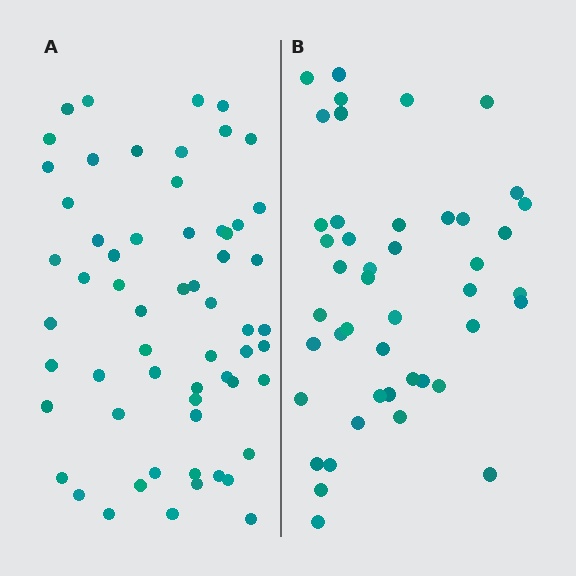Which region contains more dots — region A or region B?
Region A (the left region) has more dots.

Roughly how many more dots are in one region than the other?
Region A has approximately 15 more dots than region B.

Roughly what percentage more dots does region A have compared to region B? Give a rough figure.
About 35% more.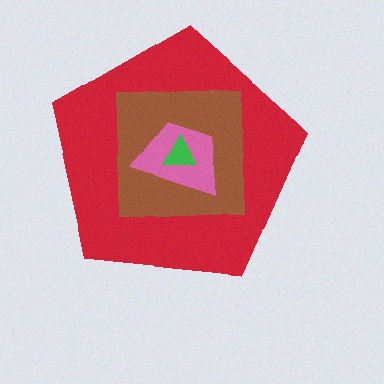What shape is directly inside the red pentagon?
The brown square.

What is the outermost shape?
The red pentagon.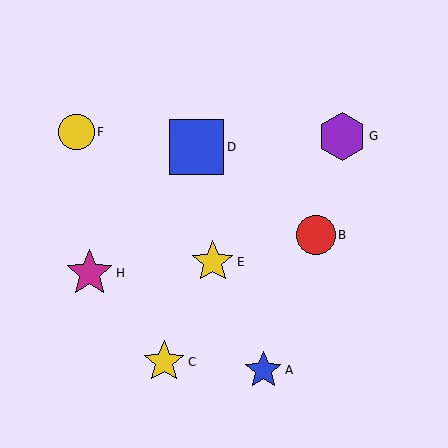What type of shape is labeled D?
Shape D is a blue square.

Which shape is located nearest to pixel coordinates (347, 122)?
The purple hexagon (labeled G) at (342, 136) is nearest to that location.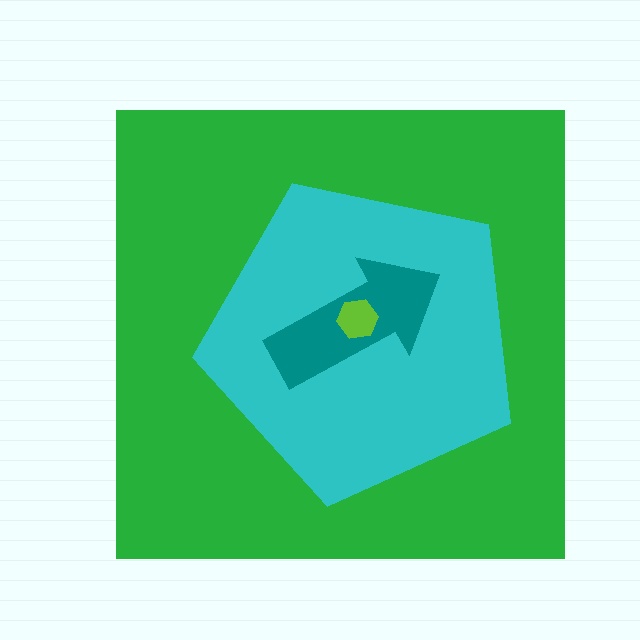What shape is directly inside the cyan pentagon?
The teal arrow.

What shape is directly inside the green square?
The cyan pentagon.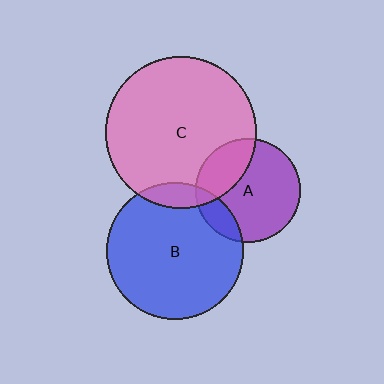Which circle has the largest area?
Circle C (pink).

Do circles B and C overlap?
Yes.